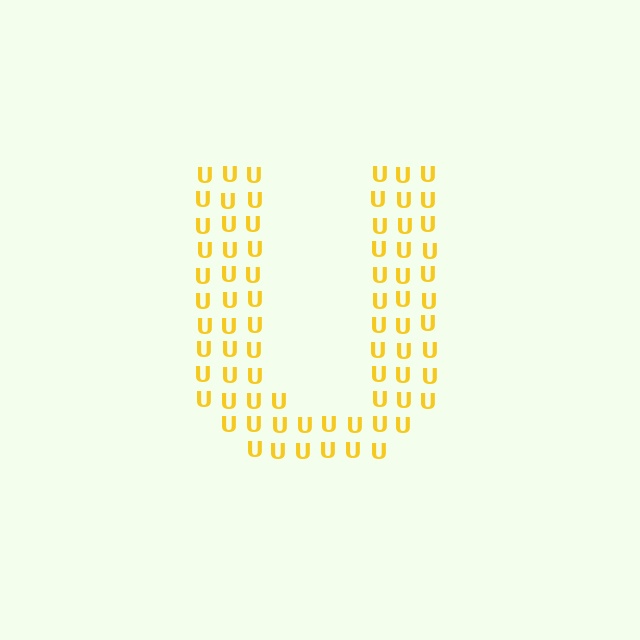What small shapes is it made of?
It is made of small letter U's.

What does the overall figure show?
The overall figure shows the letter U.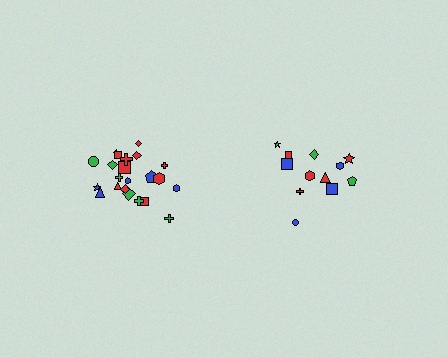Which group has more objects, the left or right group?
The left group.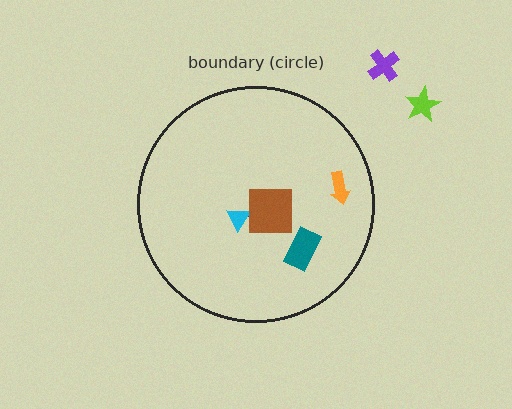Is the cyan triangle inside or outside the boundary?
Inside.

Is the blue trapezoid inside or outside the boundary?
Inside.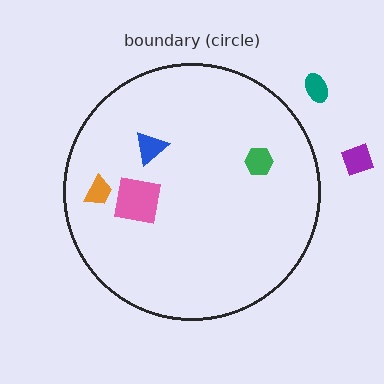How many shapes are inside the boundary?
4 inside, 2 outside.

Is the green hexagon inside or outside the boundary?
Inside.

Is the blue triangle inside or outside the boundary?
Inside.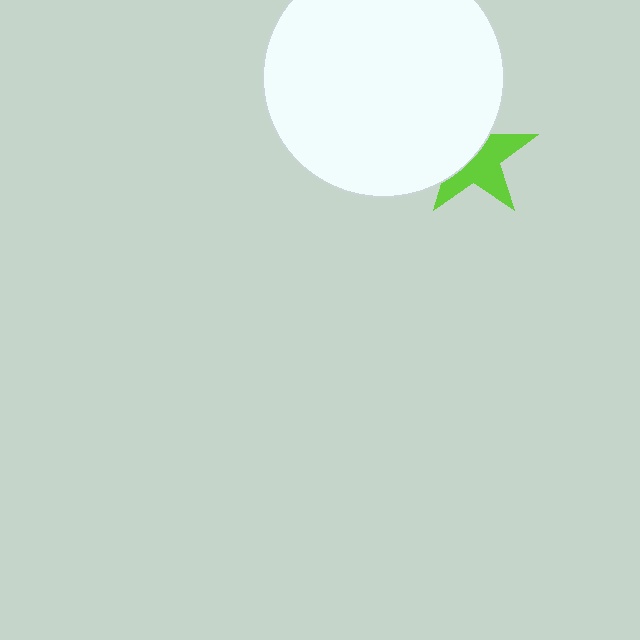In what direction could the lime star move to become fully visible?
The lime star could move toward the lower-right. That would shift it out from behind the white circle entirely.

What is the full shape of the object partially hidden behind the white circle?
The partially hidden object is a lime star.